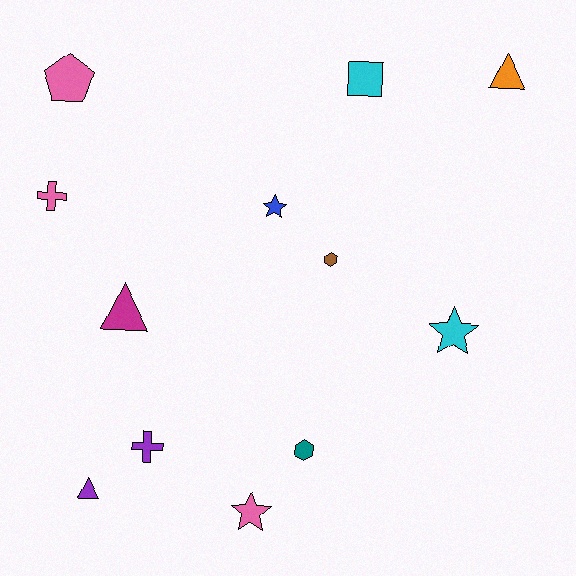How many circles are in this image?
There are no circles.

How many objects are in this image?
There are 12 objects.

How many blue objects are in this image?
There is 1 blue object.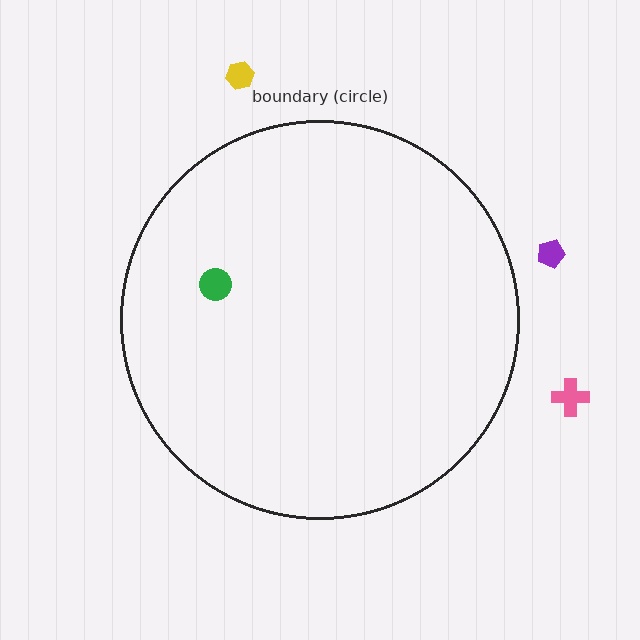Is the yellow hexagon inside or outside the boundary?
Outside.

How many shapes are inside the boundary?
1 inside, 3 outside.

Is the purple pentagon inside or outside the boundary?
Outside.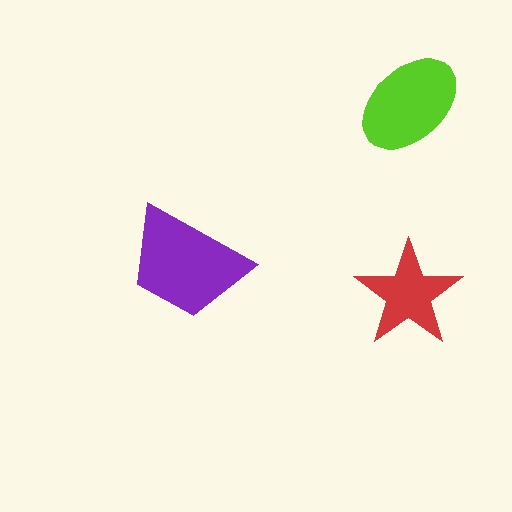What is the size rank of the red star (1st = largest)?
3rd.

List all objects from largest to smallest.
The purple trapezoid, the lime ellipse, the red star.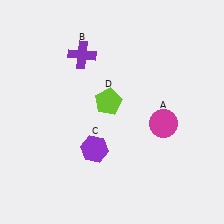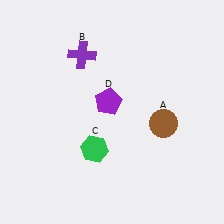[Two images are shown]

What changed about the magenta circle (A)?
In Image 1, A is magenta. In Image 2, it changed to brown.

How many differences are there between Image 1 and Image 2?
There are 3 differences between the two images.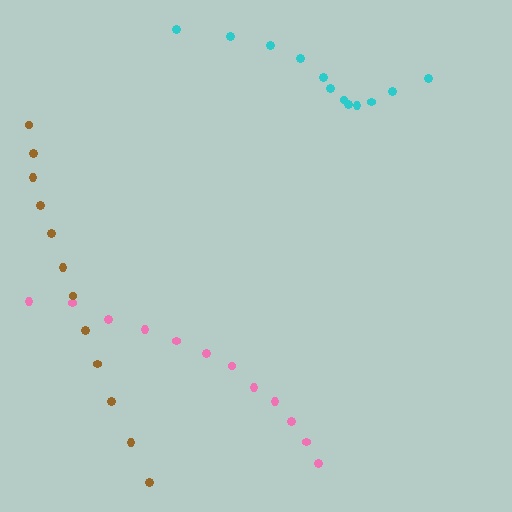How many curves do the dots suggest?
There are 3 distinct paths.